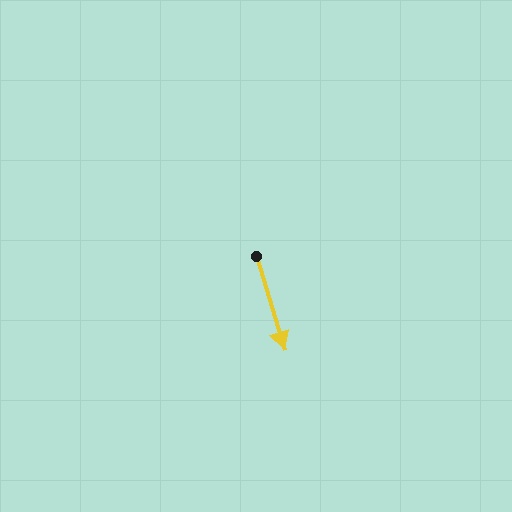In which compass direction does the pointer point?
South.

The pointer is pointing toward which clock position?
Roughly 5 o'clock.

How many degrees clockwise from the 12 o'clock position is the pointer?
Approximately 163 degrees.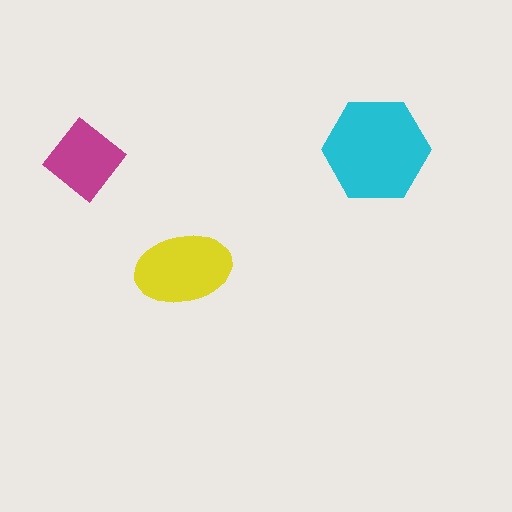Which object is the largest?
The cyan hexagon.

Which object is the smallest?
The magenta diamond.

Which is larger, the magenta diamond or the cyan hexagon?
The cyan hexagon.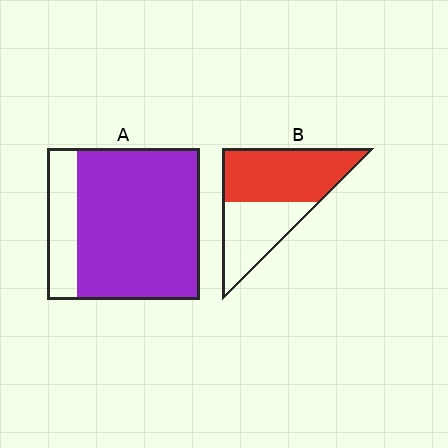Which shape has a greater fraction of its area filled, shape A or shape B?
Shape A.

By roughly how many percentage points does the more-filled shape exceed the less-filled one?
By roughly 20 percentage points (A over B).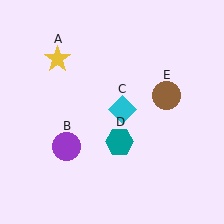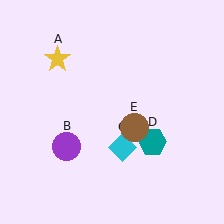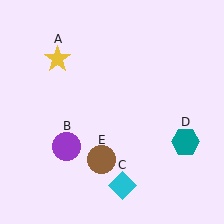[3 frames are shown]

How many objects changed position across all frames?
3 objects changed position: cyan diamond (object C), teal hexagon (object D), brown circle (object E).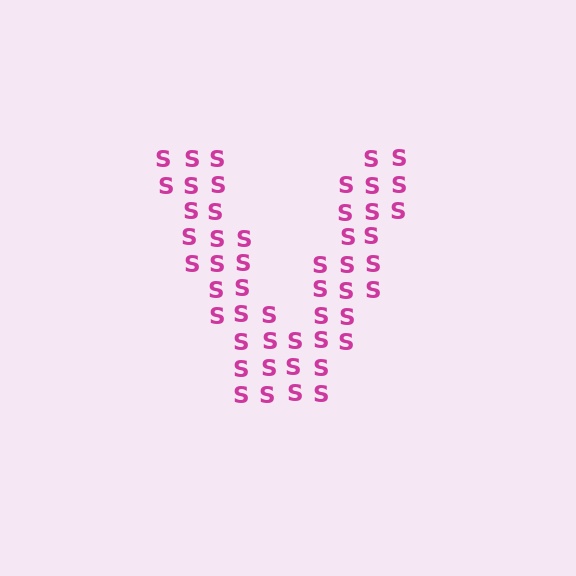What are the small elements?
The small elements are letter S's.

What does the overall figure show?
The overall figure shows the letter V.